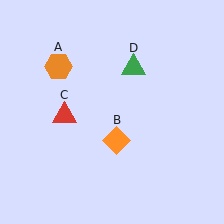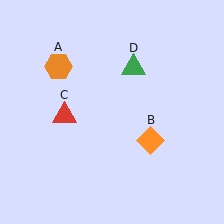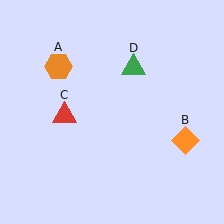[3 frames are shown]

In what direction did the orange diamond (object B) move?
The orange diamond (object B) moved right.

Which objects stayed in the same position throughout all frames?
Orange hexagon (object A) and red triangle (object C) and green triangle (object D) remained stationary.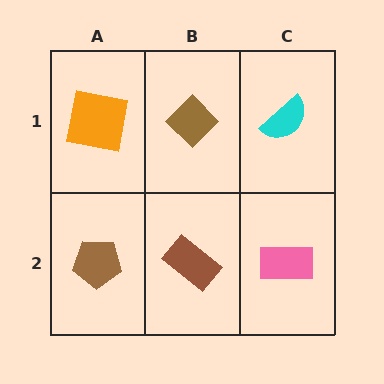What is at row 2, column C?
A pink rectangle.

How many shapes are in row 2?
3 shapes.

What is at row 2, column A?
A brown pentagon.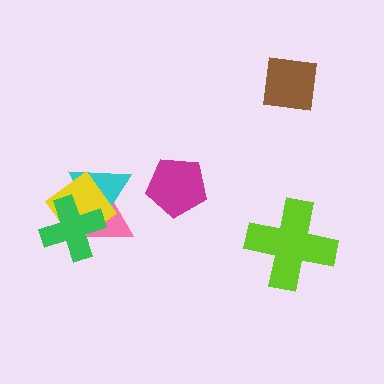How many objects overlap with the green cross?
3 objects overlap with the green cross.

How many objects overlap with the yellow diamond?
3 objects overlap with the yellow diamond.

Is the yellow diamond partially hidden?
Yes, it is partially covered by another shape.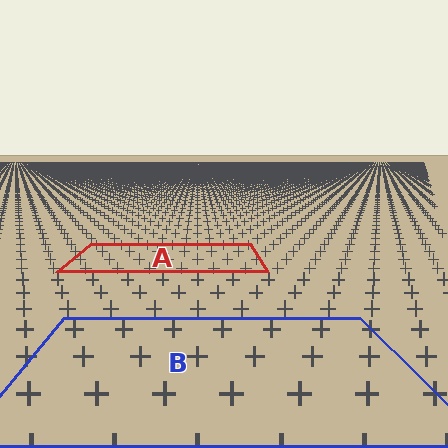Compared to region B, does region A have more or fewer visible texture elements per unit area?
Region A has more texture elements per unit area — they are packed more densely because it is farther away.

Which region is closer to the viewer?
Region B is closer. The texture elements there are larger and more spread out.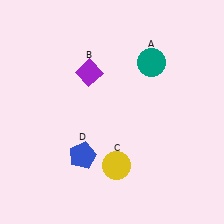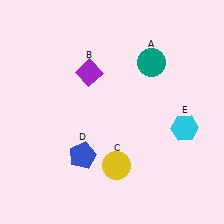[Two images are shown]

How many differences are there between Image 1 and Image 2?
There is 1 difference between the two images.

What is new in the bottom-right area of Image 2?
A cyan hexagon (E) was added in the bottom-right area of Image 2.